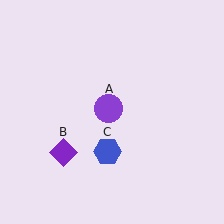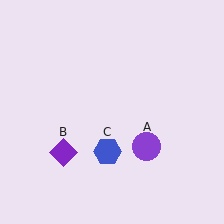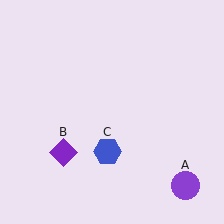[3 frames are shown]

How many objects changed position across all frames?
1 object changed position: purple circle (object A).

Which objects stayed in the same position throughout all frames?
Purple diamond (object B) and blue hexagon (object C) remained stationary.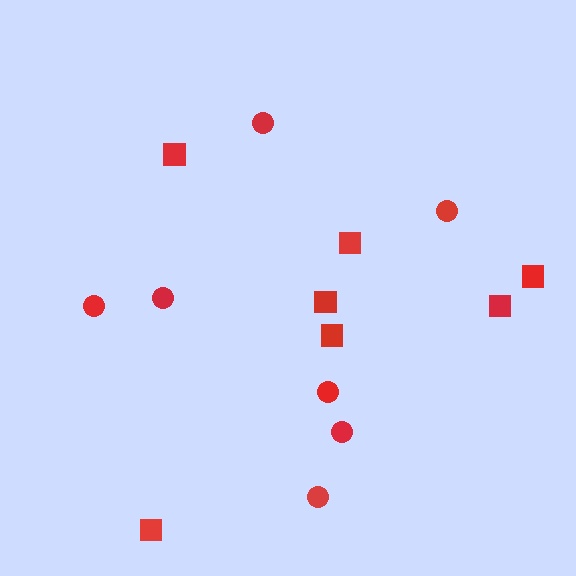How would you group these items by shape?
There are 2 groups: one group of circles (7) and one group of squares (7).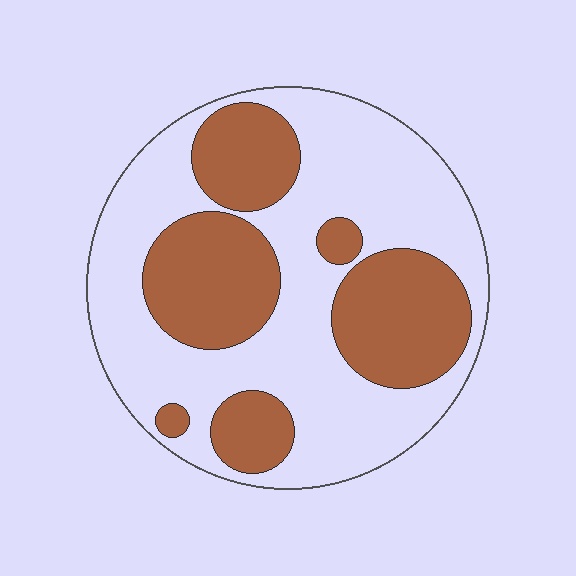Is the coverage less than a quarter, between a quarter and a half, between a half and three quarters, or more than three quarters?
Between a quarter and a half.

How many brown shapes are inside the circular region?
6.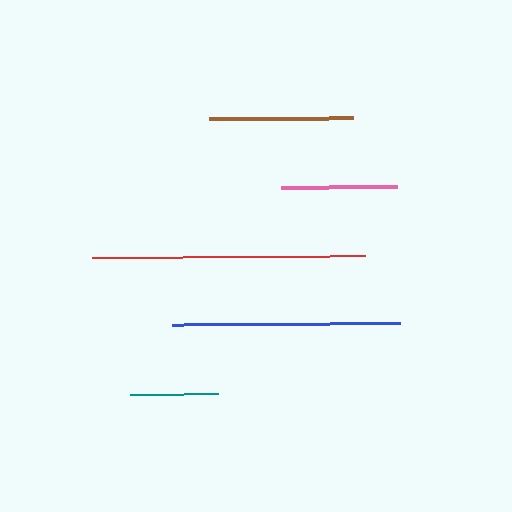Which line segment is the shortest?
The teal line is the shortest at approximately 87 pixels.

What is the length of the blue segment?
The blue segment is approximately 229 pixels long.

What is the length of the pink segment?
The pink segment is approximately 117 pixels long.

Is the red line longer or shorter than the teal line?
The red line is longer than the teal line.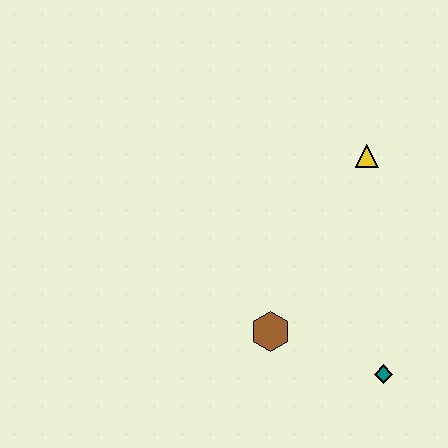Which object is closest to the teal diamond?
The brown hexagon is closest to the teal diamond.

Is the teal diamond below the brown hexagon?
Yes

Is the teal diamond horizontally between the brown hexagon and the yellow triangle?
No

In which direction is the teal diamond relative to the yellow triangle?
The teal diamond is below the yellow triangle.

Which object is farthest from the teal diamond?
The yellow triangle is farthest from the teal diamond.